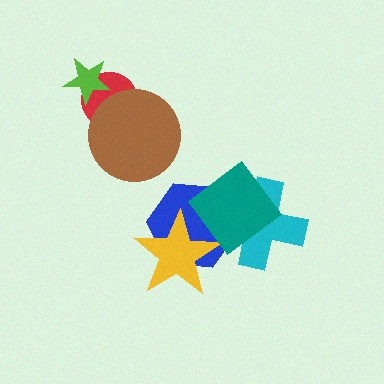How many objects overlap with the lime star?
1 object overlaps with the lime star.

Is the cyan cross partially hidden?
Yes, it is partially covered by another shape.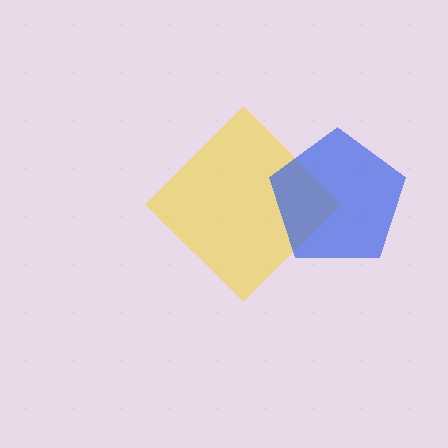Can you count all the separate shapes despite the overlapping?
Yes, there are 2 separate shapes.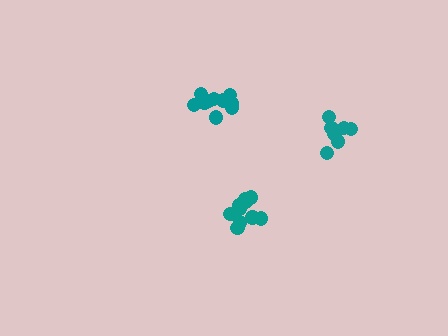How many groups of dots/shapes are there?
There are 3 groups.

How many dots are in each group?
Group 1: 10 dots, Group 2: 7 dots, Group 3: 11 dots (28 total).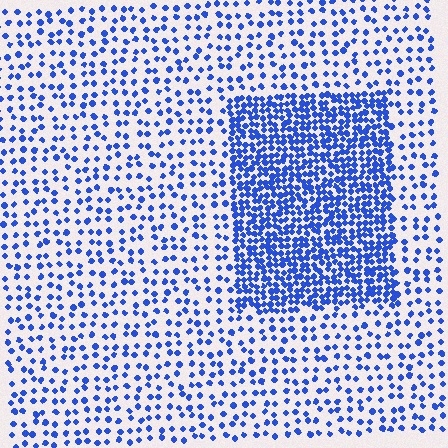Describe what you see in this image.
The image contains small blue elements arranged at two different densities. A rectangle-shaped region is visible where the elements are more densely packed than the surrounding area.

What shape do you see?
I see a rectangle.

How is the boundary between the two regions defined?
The boundary is defined by a change in element density (approximately 2.7x ratio). All elements are the same color, size, and shape.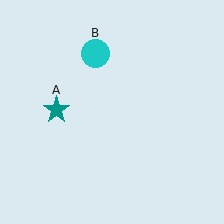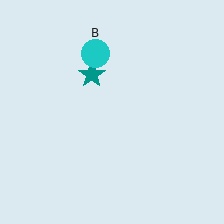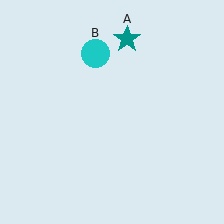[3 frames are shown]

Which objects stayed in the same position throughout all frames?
Cyan circle (object B) remained stationary.